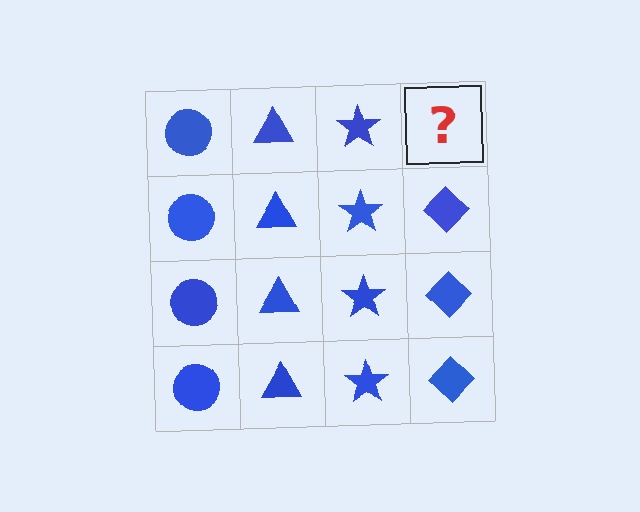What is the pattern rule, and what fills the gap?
The rule is that each column has a consistent shape. The gap should be filled with a blue diamond.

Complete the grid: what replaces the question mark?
The question mark should be replaced with a blue diamond.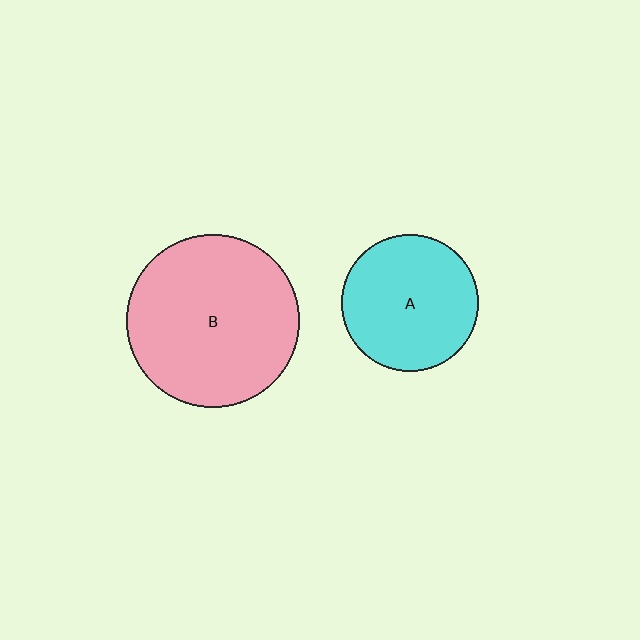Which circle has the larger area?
Circle B (pink).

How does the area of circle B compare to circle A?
Approximately 1.6 times.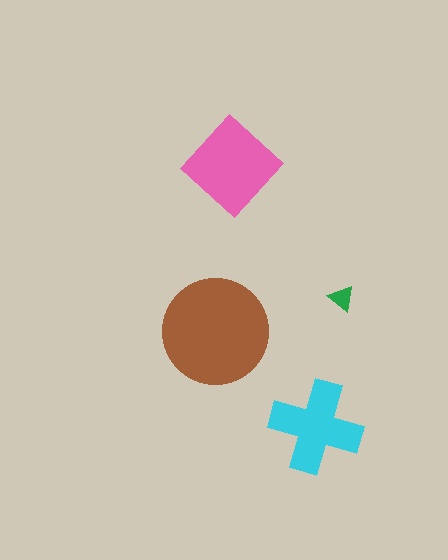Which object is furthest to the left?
The brown circle is leftmost.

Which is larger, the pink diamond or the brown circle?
The brown circle.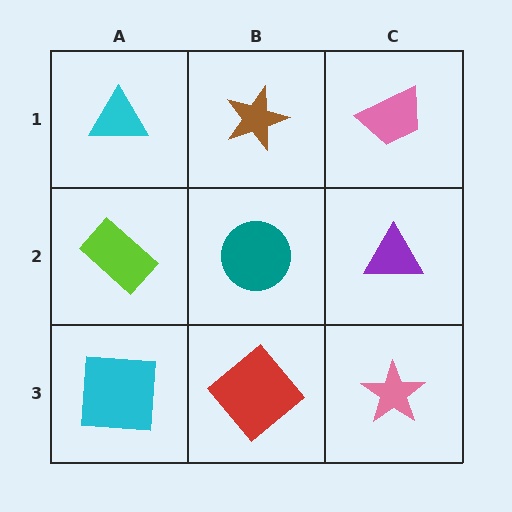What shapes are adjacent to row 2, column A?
A cyan triangle (row 1, column A), a cyan square (row 3, column A), a teal circle (row 2, column B).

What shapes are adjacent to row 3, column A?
A lime rectangle (row 2, column A), a red diamond (row 3, column B).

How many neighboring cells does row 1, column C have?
2.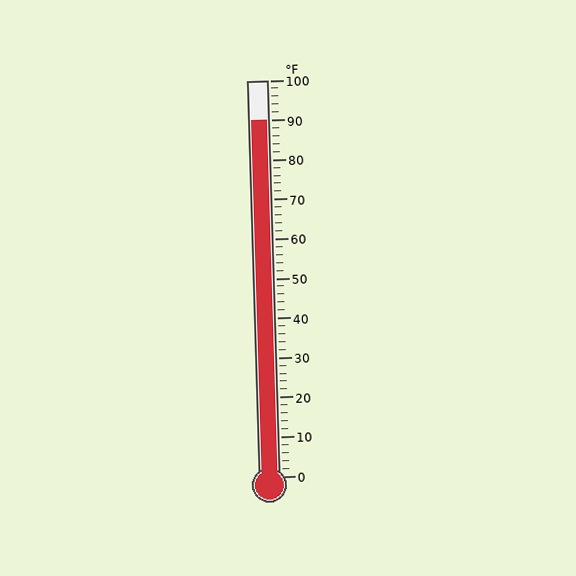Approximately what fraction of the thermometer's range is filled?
The thermometer is filled to approximately 90% of its range.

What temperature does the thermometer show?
The thermometer shows approximately 90°F.